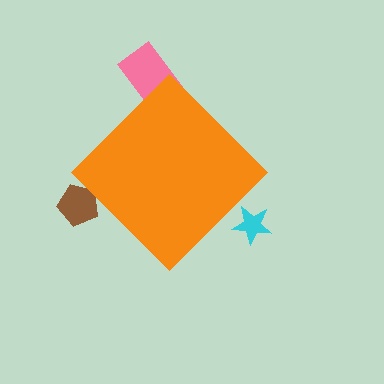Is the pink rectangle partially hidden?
Yes, the pink rectangle is partially hidden behind the orange diamond.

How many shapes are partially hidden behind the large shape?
3 shapes are partially hidden.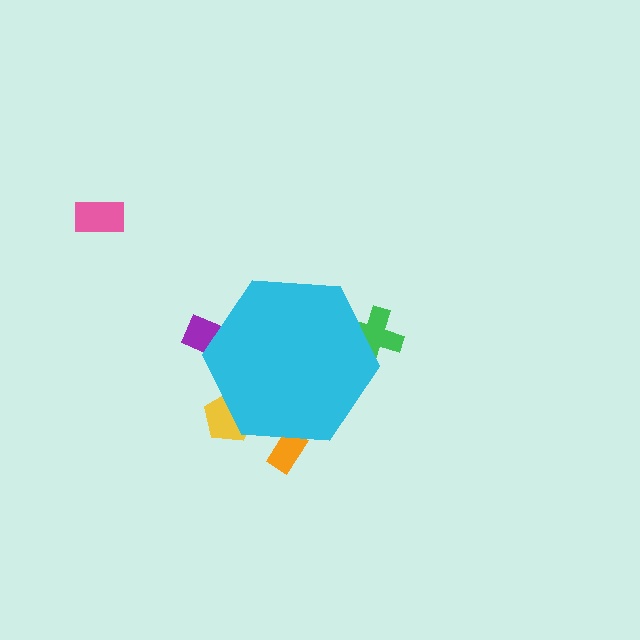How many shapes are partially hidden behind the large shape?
4 shapes are partially hidden.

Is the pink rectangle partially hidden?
No, the pink rectangle is fully visible.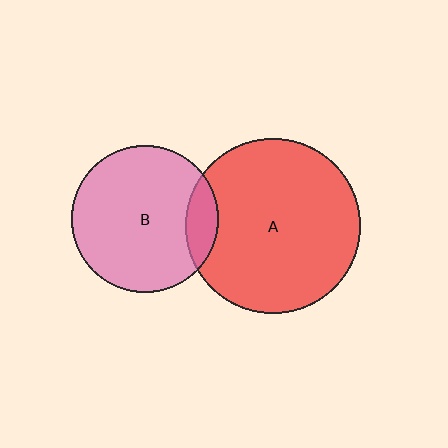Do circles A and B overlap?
Yes.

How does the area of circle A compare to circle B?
Approximately 1.4 times.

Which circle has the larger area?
Circle A (red).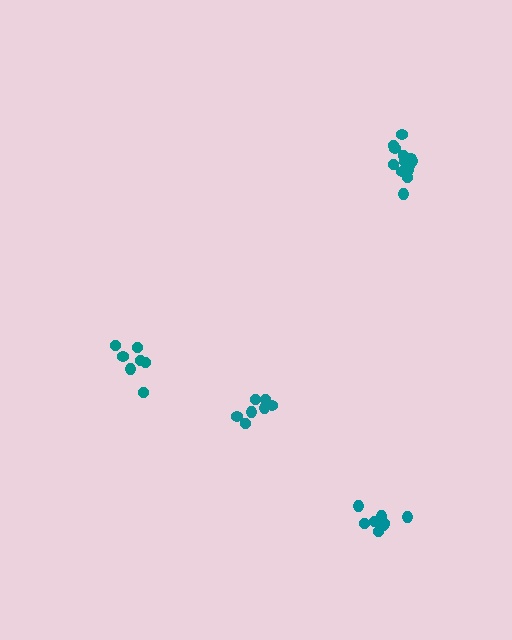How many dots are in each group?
Group 1: 7 dots, Group 2: 8 dots, Group 3: 13 dots, Group 4: 7 dots (35 total).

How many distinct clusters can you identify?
There are 4 distinct clusters.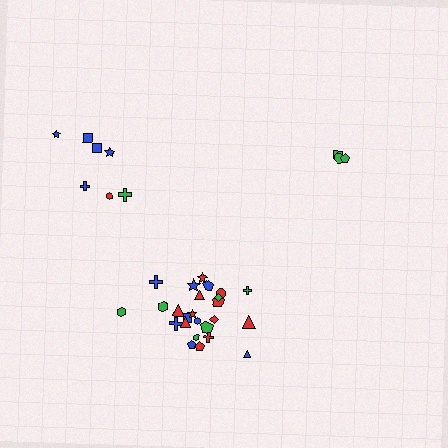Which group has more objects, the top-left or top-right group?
The top-left group.